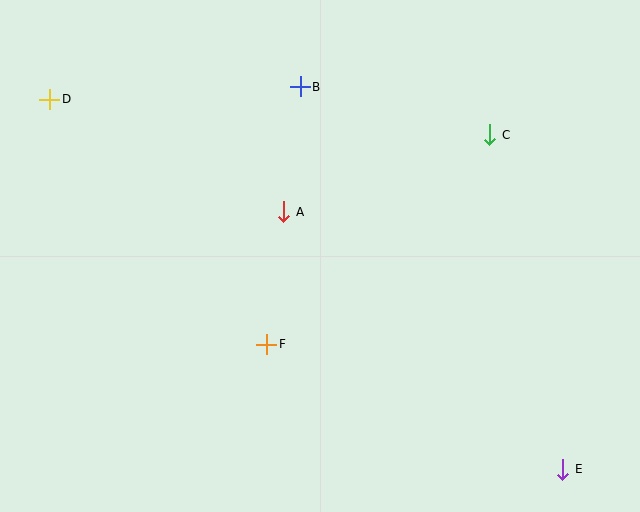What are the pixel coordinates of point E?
Point E is at (563, 469).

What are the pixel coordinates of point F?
Point F is at (267, 344).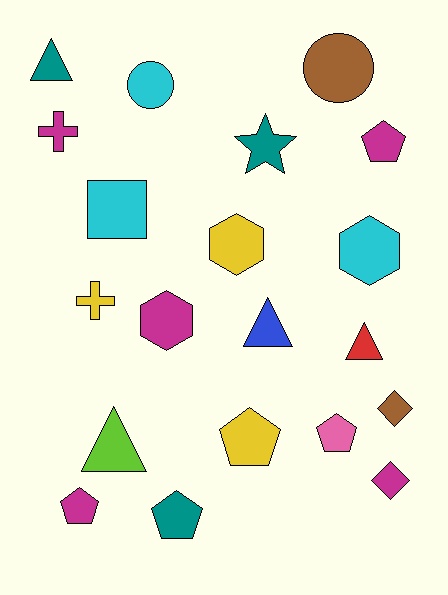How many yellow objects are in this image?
There are 3 yellow objects.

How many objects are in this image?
There are 20 objects.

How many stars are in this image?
There is 1 star.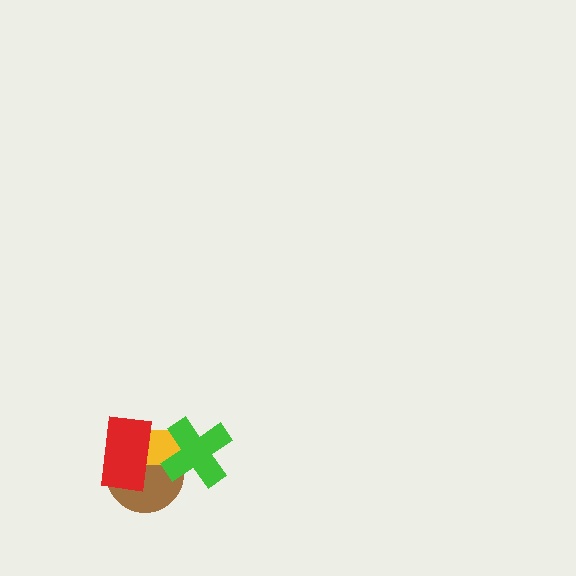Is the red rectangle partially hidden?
No, no other shape covers it.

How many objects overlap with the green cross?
2 objects overlap with the green cross.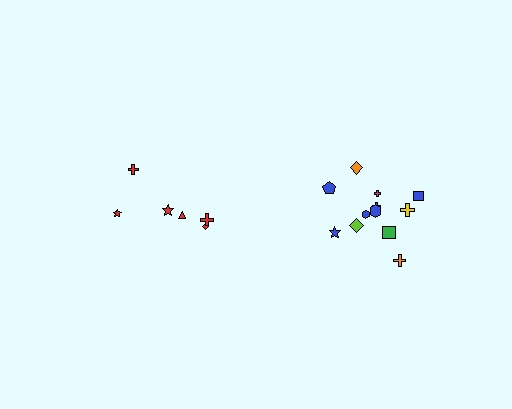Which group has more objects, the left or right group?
The right group.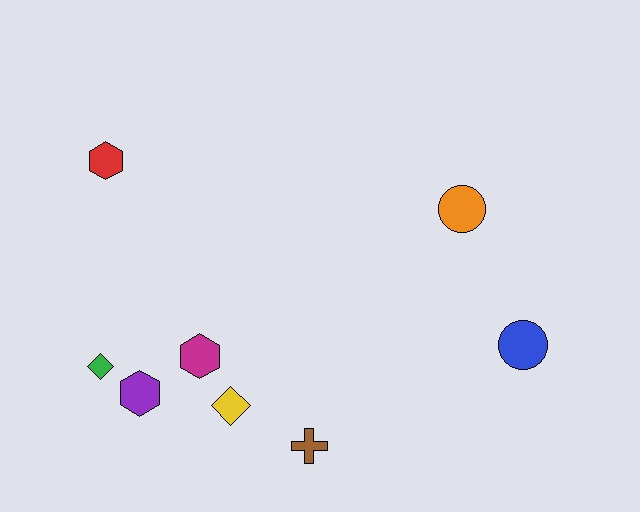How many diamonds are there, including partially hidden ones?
There are 2 diamonds.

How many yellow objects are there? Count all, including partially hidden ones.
There is 1 yellow object.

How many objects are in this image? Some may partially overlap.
There are 8 objects.